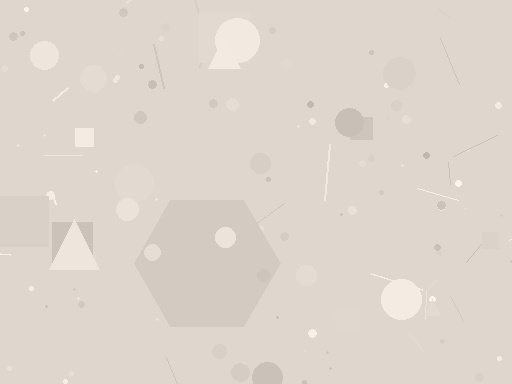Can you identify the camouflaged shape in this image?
The camouflaged shape is a hexagon.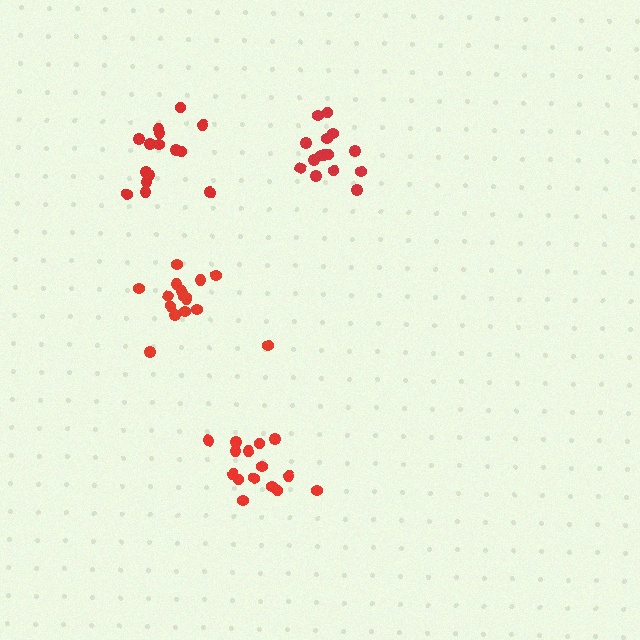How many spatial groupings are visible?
There are 4 spatial groupings.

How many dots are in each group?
Group 1: 15 dots, Group 2: 15 dots, Group 3: 15 dots, Group 4: 15 dots (60 total).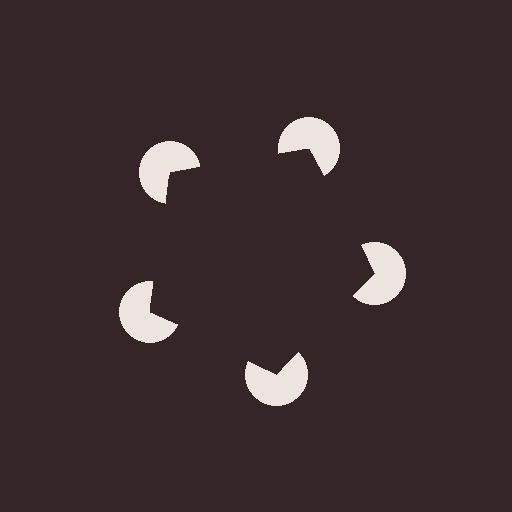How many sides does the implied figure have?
5 sides.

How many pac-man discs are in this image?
There are 5 — one at each vertex of the illusory pentagon.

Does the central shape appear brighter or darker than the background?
It typically appears slightly darker than the background, even though no actual brightness change is drawn.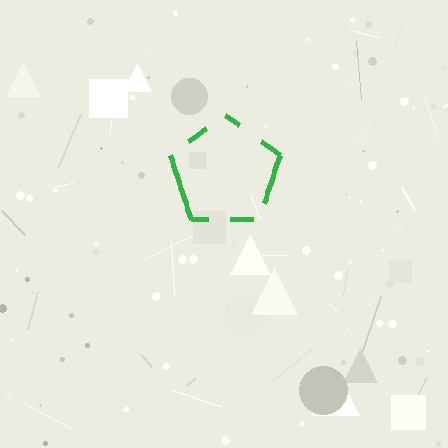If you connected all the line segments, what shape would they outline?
They would outline a pentagon.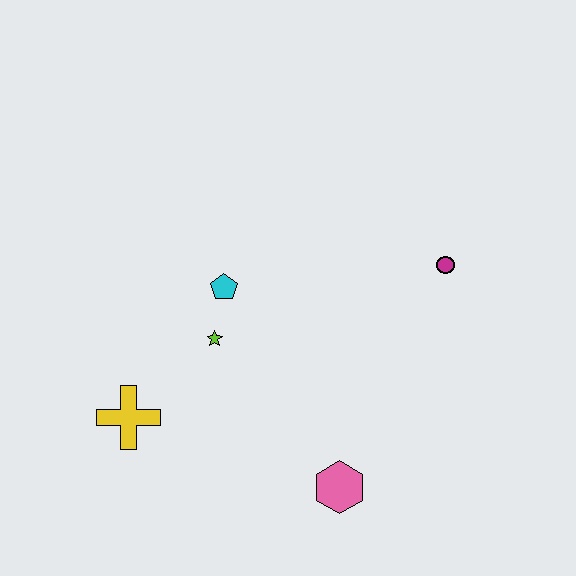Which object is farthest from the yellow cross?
The magenta circle is farthest from the yellow cross.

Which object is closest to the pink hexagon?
The lime star is closest to the pink hexagon.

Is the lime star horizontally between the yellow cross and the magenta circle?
Yes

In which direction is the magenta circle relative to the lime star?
The magenta circle is to the right of the lime star.